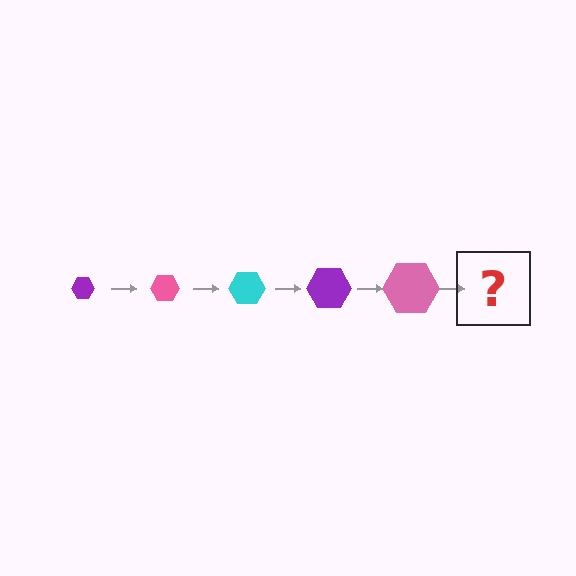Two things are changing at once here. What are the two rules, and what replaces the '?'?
The two rules are that the hexagon grows larger each step and the color cycles through purple, pink, and cyan. The '?' should be a cyan hexagon, larger than the previous one.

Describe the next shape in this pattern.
It should be a cyan hexagon, larger than the previous one.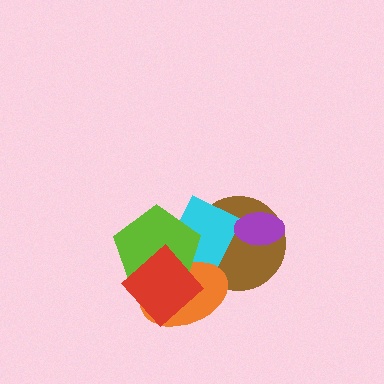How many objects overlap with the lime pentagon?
4 objects overlap with the lime pentagon.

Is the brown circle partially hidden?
Yes, it is partially covered by another shape.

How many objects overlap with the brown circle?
4 objects overlap with the brown circle.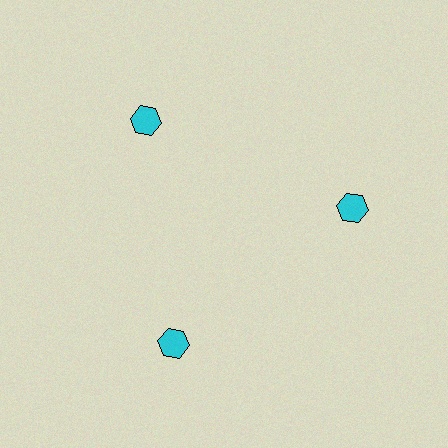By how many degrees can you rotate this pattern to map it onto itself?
The pattern maps onto itself every 120 degrees of rotation.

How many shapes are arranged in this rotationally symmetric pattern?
There are 3 shapes, arranged in 3 groups of 1.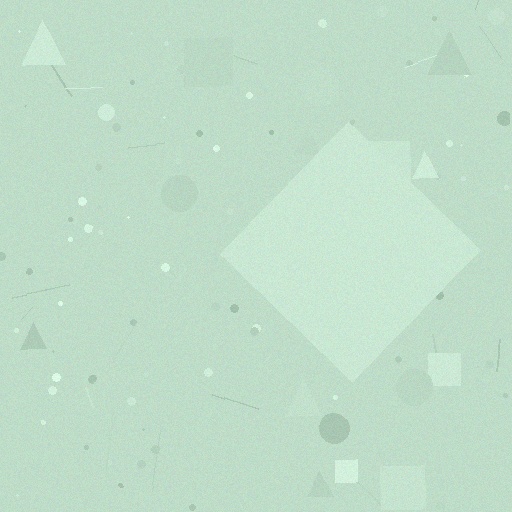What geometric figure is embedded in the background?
A diamond is embedded in the background.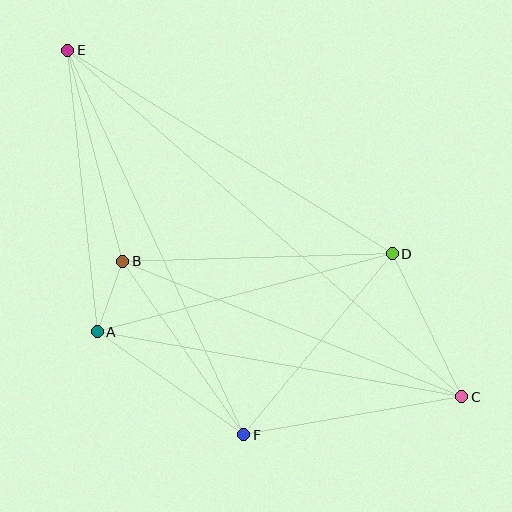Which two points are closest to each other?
Points A and B are closest to each other.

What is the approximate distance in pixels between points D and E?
The distance between D and E is approximately 383 pixels.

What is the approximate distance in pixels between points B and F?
The distance between B and F is approximately 211 pixels.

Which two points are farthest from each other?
Points C and E are farthest from each other.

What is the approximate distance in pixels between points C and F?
The distance between C and F is approximately 221 pixels.